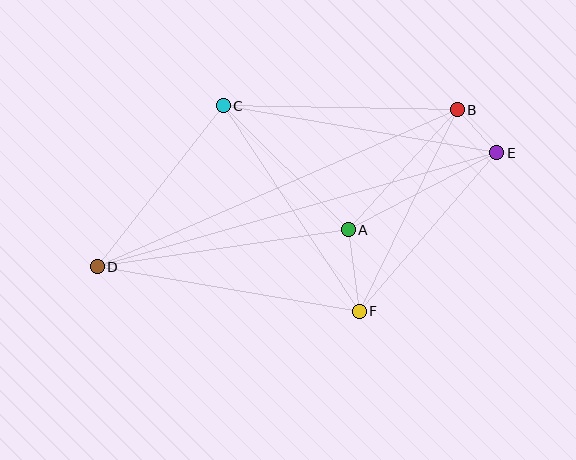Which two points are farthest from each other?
Points D and E are farthest from each other.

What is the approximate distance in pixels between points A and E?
The distance between A and E is approximately 168 pixels.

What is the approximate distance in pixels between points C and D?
The distance between C and D is approximately 204 pixels.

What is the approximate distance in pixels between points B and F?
The distance between B and F is approximately 224 pixels.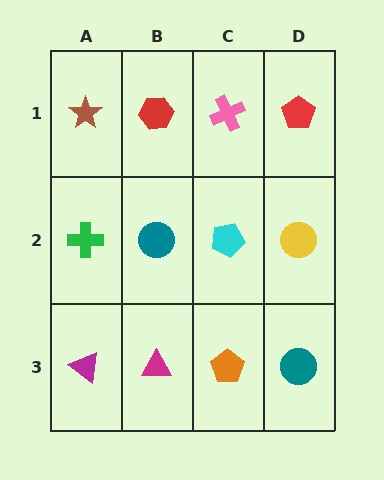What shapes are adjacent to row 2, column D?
A red pentagon (row 1, column D), a teal circle (row 3, column D), a cyan pentagon (row 2, column C).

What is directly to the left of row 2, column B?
A green cross.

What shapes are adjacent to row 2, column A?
A brown star (row 1, column A), a magenta triangle (row 3, column A), a teal circle (row 2, column B).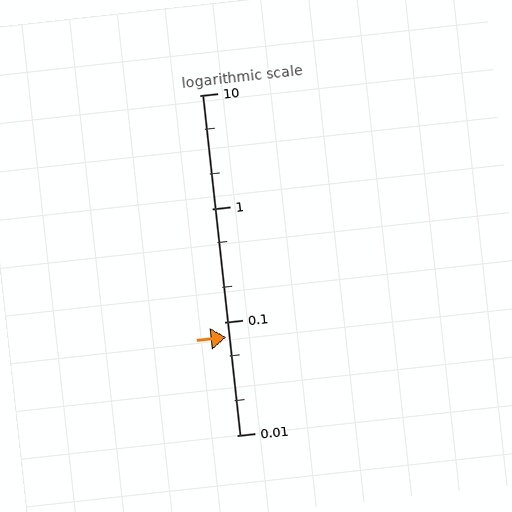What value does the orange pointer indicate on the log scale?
The pointer indicates approximately 0.073.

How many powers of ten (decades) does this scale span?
The scale spans 3 decades, from 0.01 to 10.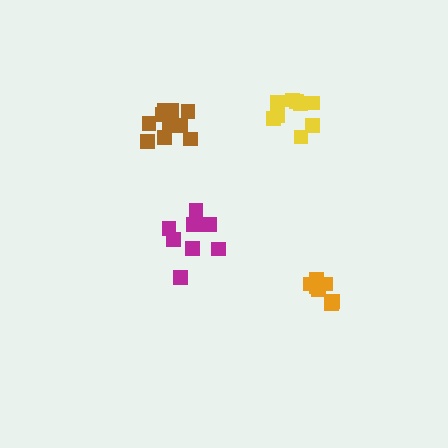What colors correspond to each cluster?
The clusters are colored: magenta, brown, orange, yellow.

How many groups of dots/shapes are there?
There are 4 groups.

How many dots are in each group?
Group 1: 9 dots, Group 2: 10 dots, Group 3: 7 dots, Group 4: 11 dots (37 total).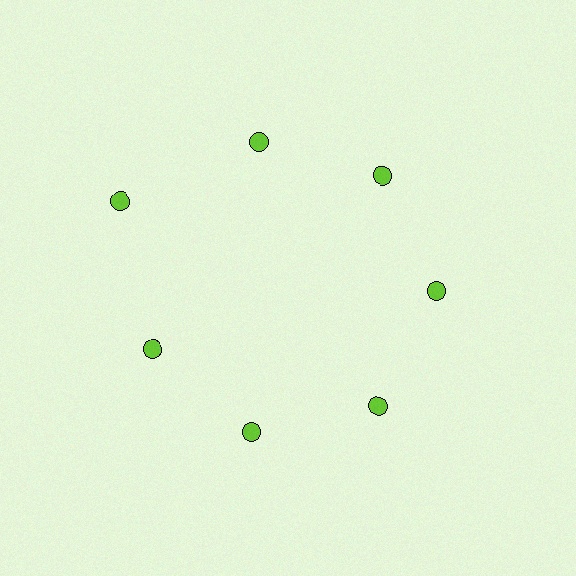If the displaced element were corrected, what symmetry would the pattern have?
It would have 7-fold rotational symmetry — the pattern would map onto itself every 51 degrees.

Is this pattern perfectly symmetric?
No. The 7 lime circles are arranged in a ring, but one element near the 10 o'clock position is pushed outward from the center, breaking the 7-fold rotational symmetry.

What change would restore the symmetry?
The symmetry would be restored by moving it inward, back onto the ring so that all 7 circles sit at equal angles and equal distance from the center.